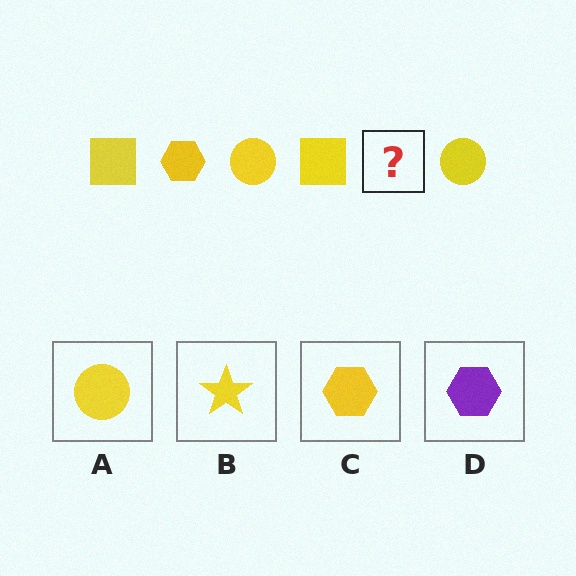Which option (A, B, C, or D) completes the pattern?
C.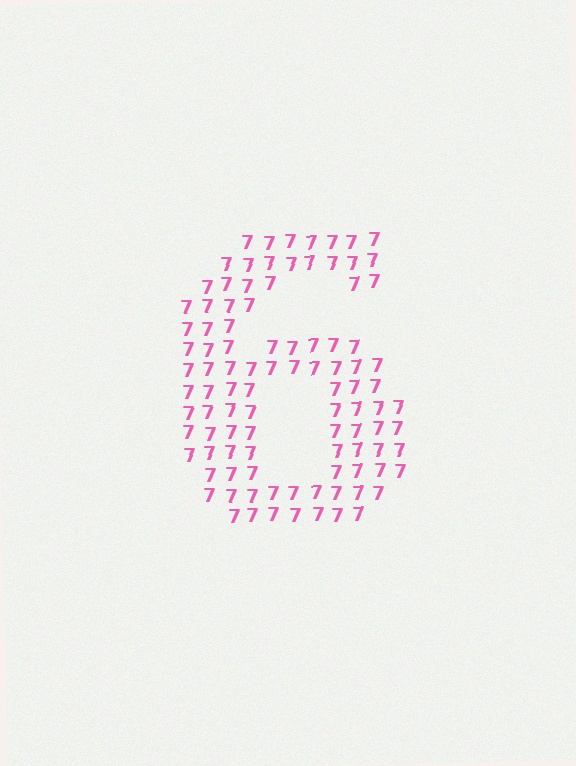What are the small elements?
The small elements are digit 7's.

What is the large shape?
The large shape is the digit 6.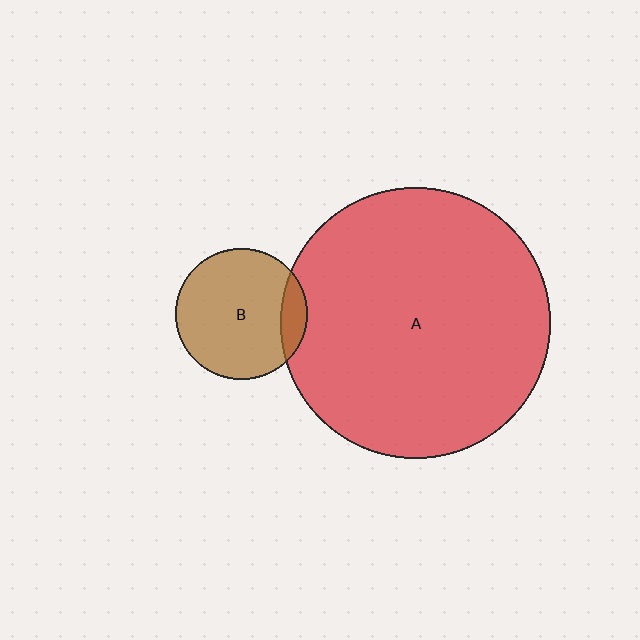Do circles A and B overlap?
Yes.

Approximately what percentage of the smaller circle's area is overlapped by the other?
Approximately 10%.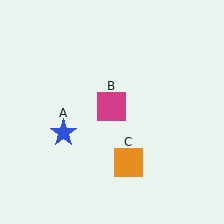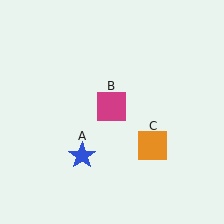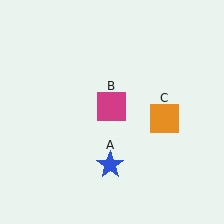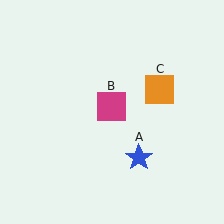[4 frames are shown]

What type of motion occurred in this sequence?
The blue star (object A), orange square (object C) rotated counterclockwise around the center of the scene.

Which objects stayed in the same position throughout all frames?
Magenta square (object B) remained stationary.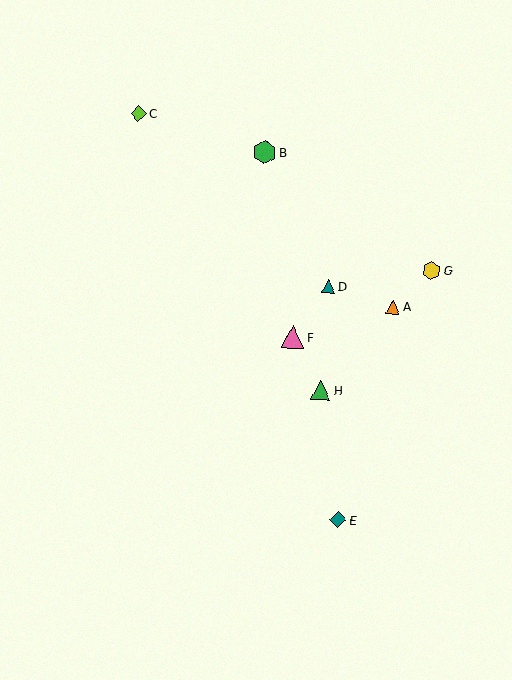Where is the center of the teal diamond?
The center of the teal diamond is at (338, 520).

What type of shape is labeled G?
Shape G is a yellow hexagon.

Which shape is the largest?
The green hexagon (labeled B) is the largest.